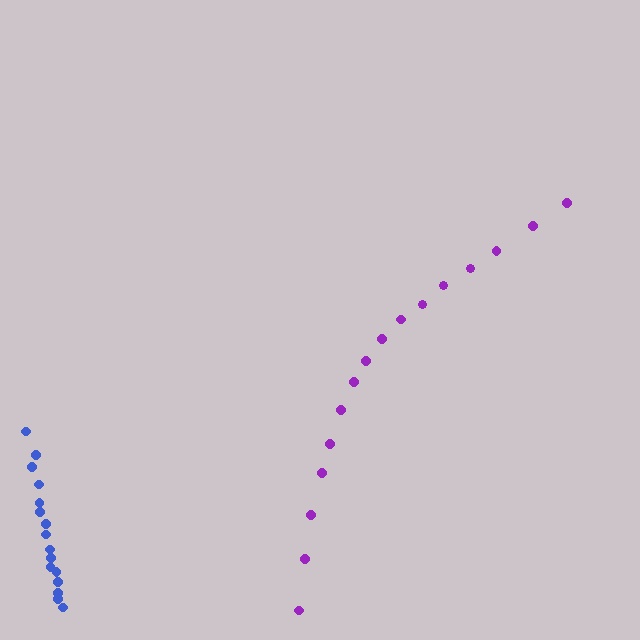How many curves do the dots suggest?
There are 2 distinct paths.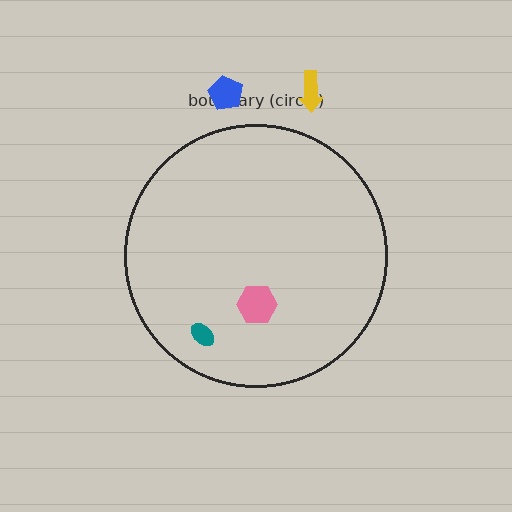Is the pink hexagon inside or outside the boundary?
Inside.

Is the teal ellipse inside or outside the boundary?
Inside.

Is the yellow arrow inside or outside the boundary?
Outside.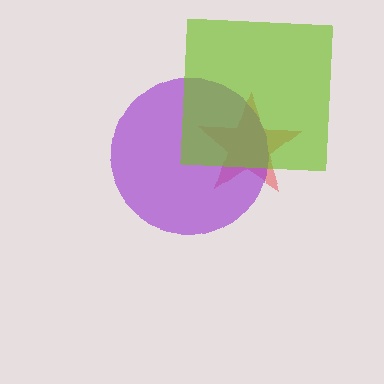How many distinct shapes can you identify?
There are 3 distinct shapes: a red star, a purple circle, a lime square.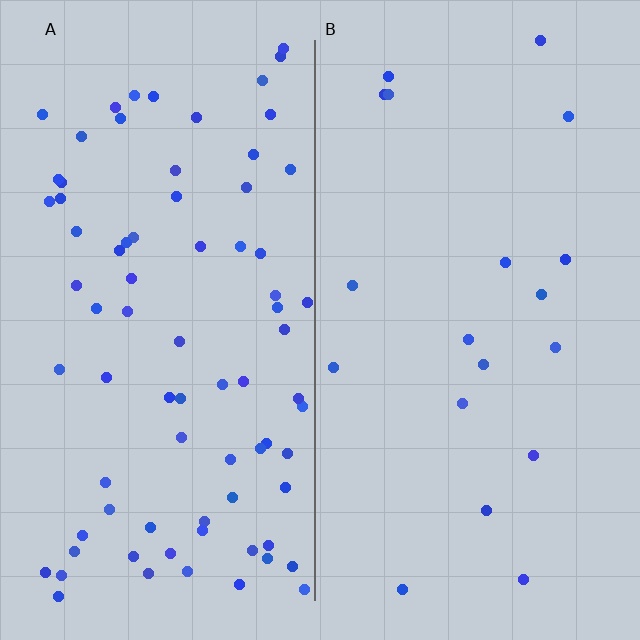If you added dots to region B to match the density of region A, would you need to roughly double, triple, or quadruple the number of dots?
Approximately quadruple.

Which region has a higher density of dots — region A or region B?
A (the left).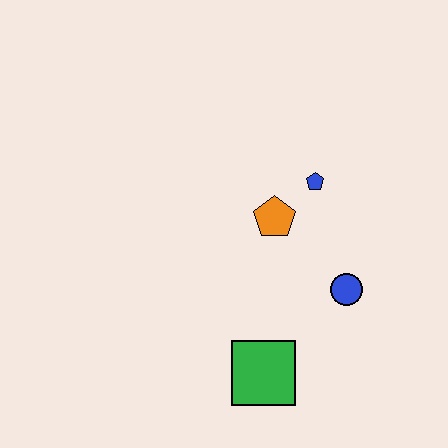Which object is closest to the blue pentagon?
The orange pentagon is closest to the blue pentagon.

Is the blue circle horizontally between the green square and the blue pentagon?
No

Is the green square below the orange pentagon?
Yes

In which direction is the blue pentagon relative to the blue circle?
The blue pentagon is above the blue circle.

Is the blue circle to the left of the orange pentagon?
No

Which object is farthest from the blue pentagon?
The green square is farthest from the blue pentagon.